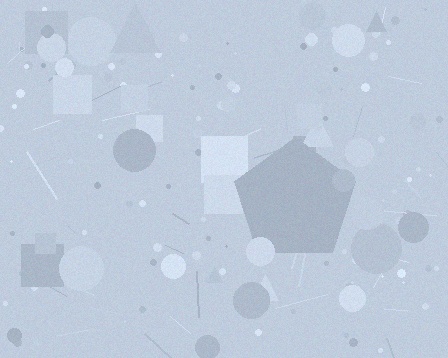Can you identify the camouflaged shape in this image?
The camouflaged shape is a pentagon.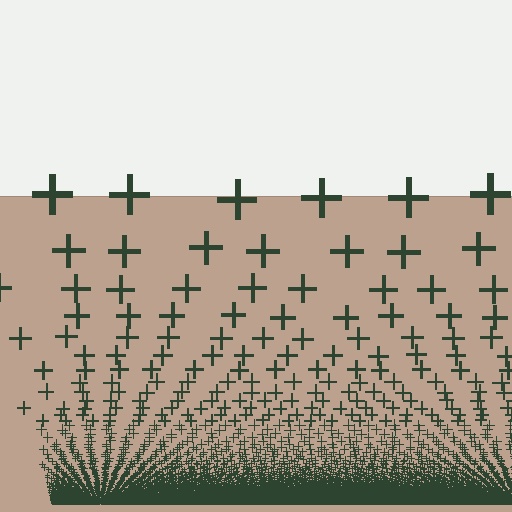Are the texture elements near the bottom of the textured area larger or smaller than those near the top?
Smaller. The gradient is inverted — elements near the bottom are smaller and denser.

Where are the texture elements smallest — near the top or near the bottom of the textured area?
Near the bottom.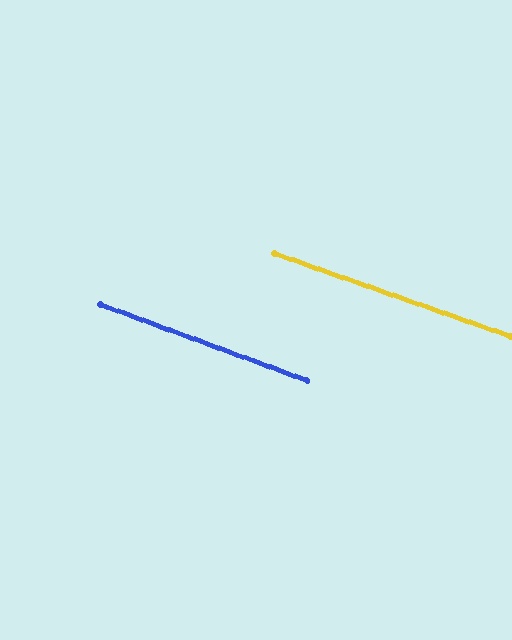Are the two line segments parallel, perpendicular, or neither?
Parallel — their directions differ by only 0.7°.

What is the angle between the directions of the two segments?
Approximately 1 degree.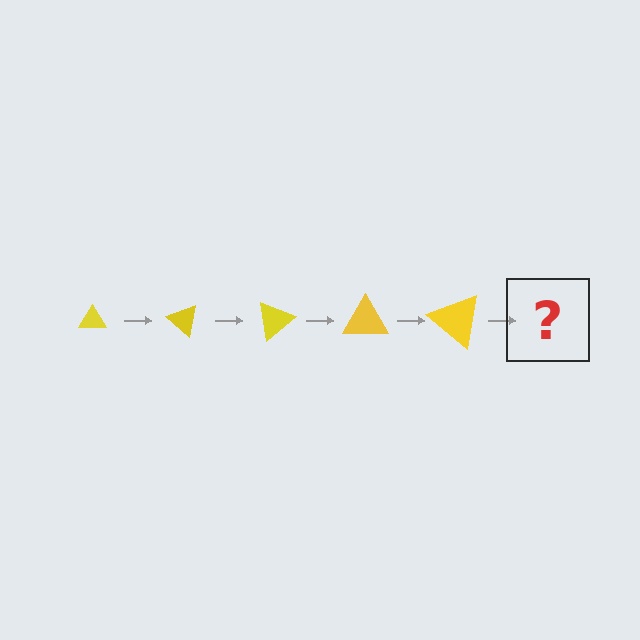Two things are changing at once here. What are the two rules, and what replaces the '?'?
The two rules are that the triangle grows larger each step and it rotates 40 degrees each step. The '?' should be a triangle, larger than the previous one and rotated 200 degrees from the start.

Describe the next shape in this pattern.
It should be a triangle, larger than the previous one and rotated 200 degrees from the start.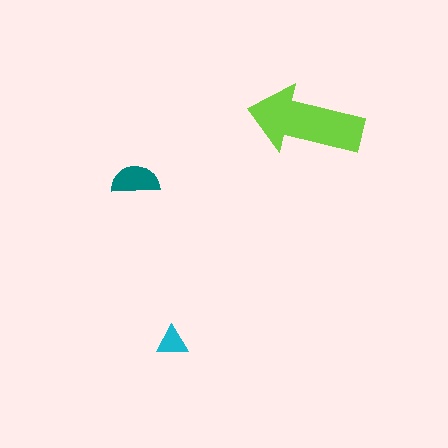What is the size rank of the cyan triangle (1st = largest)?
3rd.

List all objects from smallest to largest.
The cyan triangle, the teal semicircle, the lime arrow.